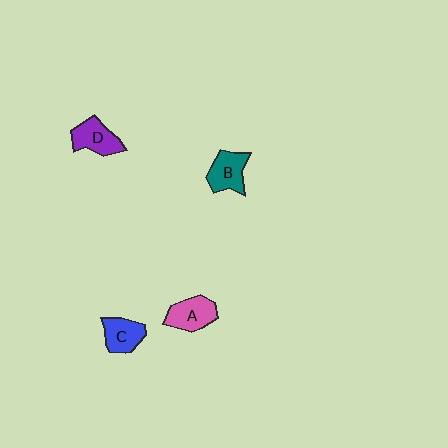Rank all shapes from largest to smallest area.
From largest to smallest: A (pink), D (purple), B (teal), C (blue).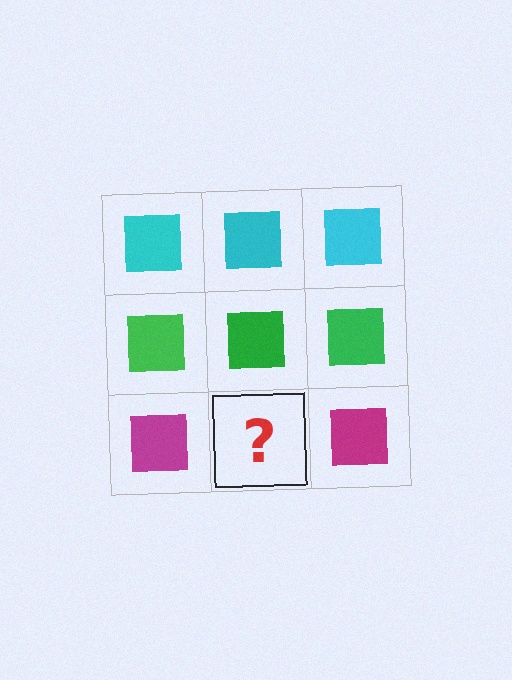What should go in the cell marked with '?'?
The missing cell should contain a magenta square.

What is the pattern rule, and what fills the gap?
The rule is that each row has a consistent color. The gap should be filled with a magenta square.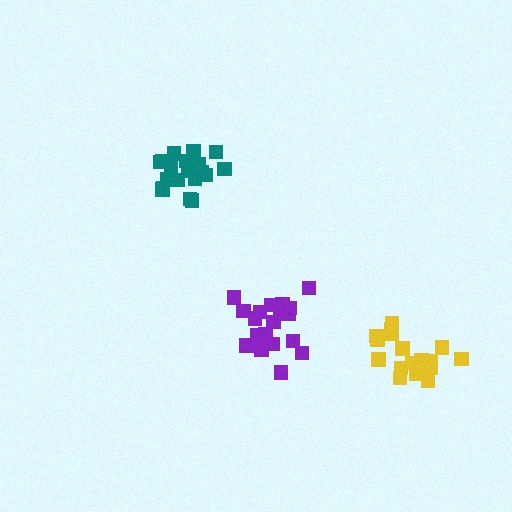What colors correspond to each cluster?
The clusters are colored: purple, yellow, teal.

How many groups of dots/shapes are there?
There are 3 groups.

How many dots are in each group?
Group 1: 20 dots, Group 2: 17 dots, Group 3: 20 dots (57 total).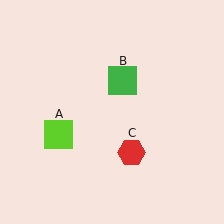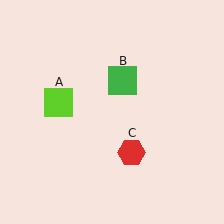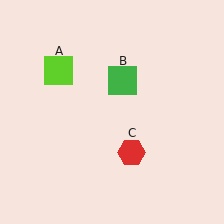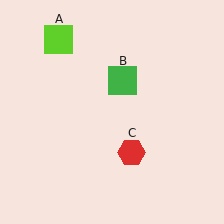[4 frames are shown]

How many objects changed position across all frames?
1 object changed position: lime square (object A).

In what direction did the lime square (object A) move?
The lime square (object A) moved up.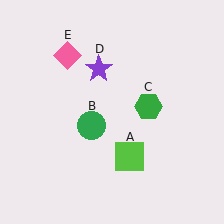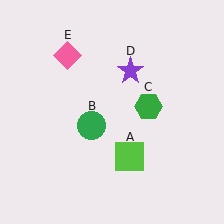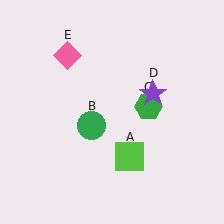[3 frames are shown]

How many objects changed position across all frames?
1 object changed position: purple star (object D).